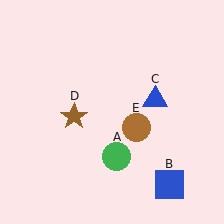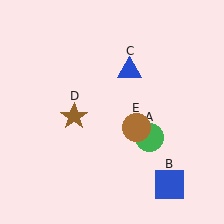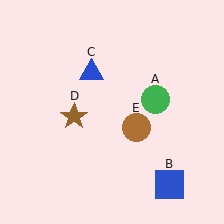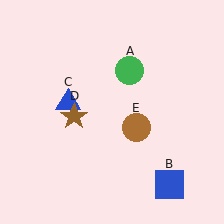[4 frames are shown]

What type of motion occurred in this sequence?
The green circle (object A), blue triangle (object C) rotated counterclockwise around the center of the scene.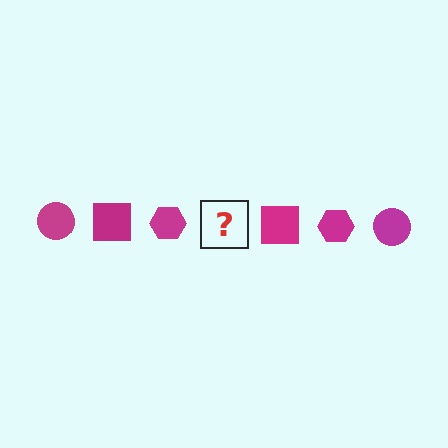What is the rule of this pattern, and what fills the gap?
The rule is that the pattern cycles through circle, square, hexagon shapes in magenta. The gap should be filled with a magenta circle.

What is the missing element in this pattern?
The missing element is a magenta circle.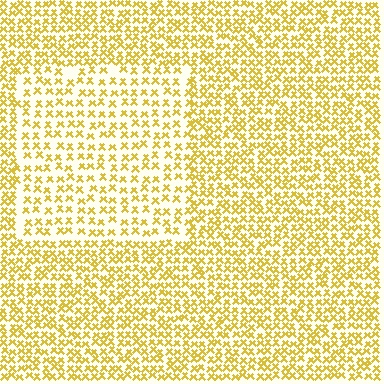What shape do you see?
I see a rectangle.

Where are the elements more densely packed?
The elements are more densely packed outside the rectangle boundary.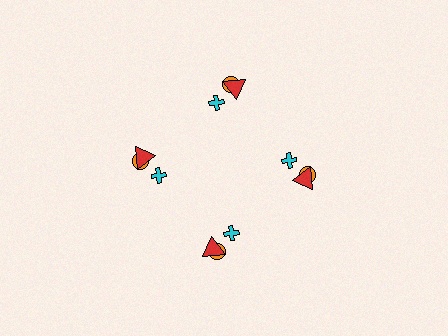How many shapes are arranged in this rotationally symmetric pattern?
There are 12 shapes, arranged in 4 groups of 3.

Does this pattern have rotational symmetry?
Yes, this pattern has 4-fold rotational symmetry. It looks the same after rotating 90 degrees around the center.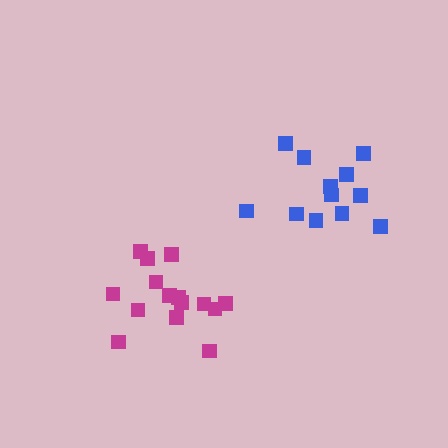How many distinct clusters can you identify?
There are 2 distinct clusters.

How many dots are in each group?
Group 1: 12 dots, Group 2: 15 dots (27 total).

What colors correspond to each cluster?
The clusters are colored: blue, magenta.